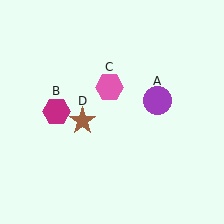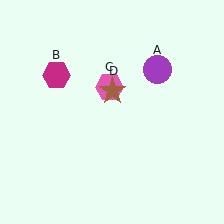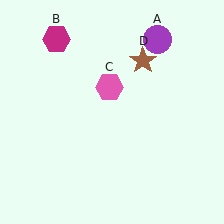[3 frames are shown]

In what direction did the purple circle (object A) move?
The purple circle (object A) moved up.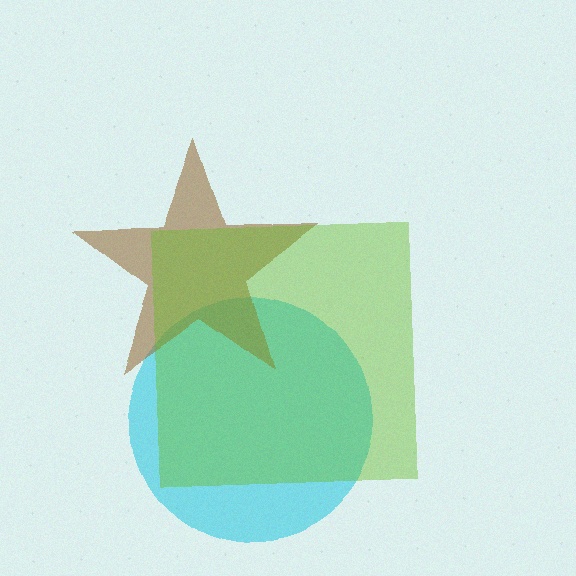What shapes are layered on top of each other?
The layered shapes are: a cyan circle, a brown star, a lime square.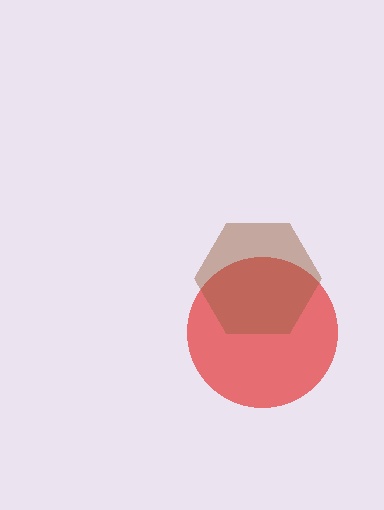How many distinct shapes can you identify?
There are 2 distinct shapes: a red circle, a brown hexagon.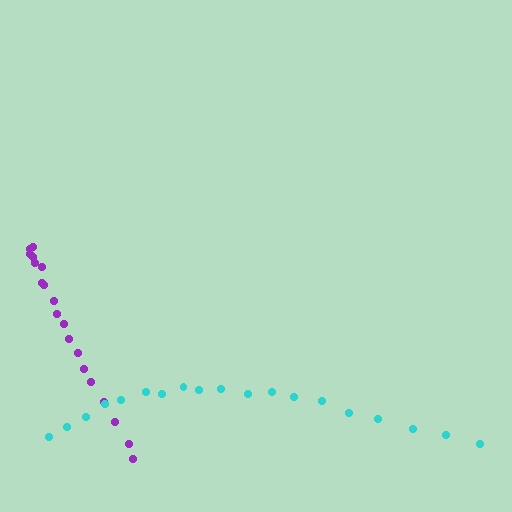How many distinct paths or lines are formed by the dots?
There are 2 distinct paths.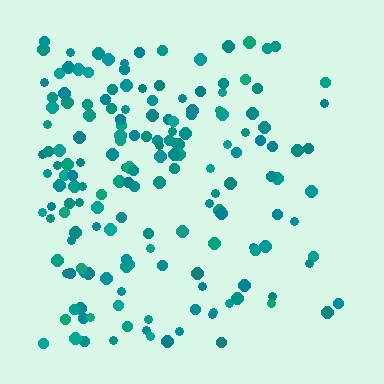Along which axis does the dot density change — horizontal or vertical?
Horizontal.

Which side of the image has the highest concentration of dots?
The left.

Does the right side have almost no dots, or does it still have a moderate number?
Still a moderate number, just noticeably fewer than the left.